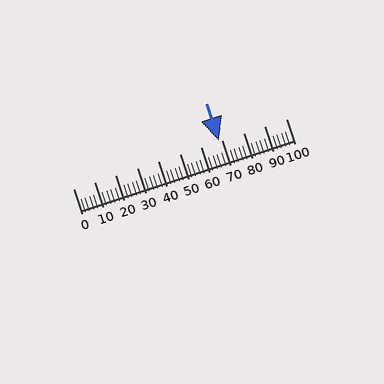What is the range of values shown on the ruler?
The ruler shows values from 0 to 100.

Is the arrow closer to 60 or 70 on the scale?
The arrow is closer to 70.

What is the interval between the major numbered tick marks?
The major tick marks are spaced 10 units apart.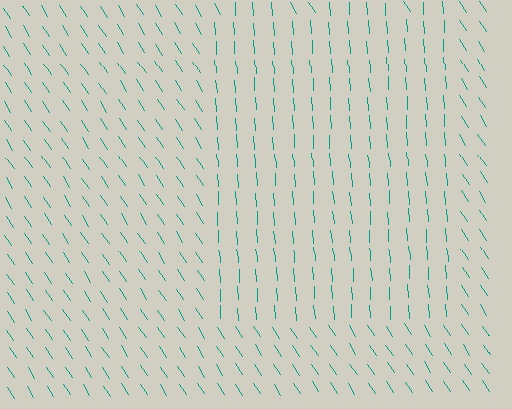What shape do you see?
I see a rectangle.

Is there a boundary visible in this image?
Yes, there is a texture boundary formed by a change in line orientation.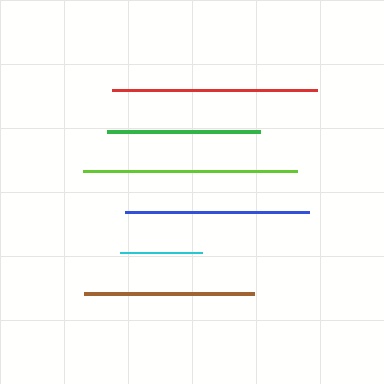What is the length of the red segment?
The red segment is approximately 205 pixels long.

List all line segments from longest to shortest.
From longest to shortest: lime, red, blue, brown, green, cyan.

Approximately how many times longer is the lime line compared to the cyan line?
The lime line is approximately 2.6 times the length of the cyan line.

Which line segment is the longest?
The lime line is the longest at approximately 214 pixels.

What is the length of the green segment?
The green segment is approximately 153 pixels long.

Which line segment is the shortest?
The cyan line is the shortest at approximately 82 pixels.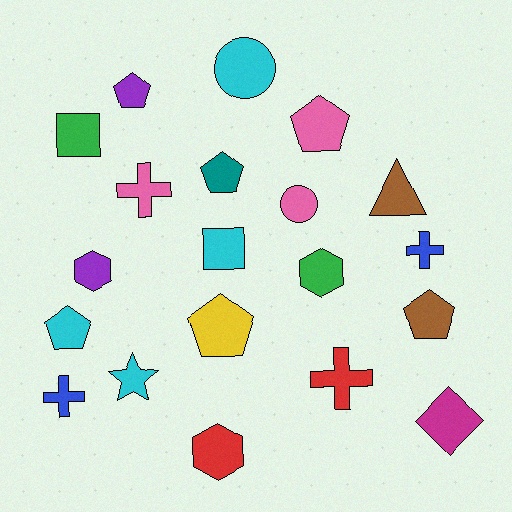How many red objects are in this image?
There are 2 red objects.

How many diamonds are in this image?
There is 1 diamond.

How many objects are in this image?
There are 20 objects.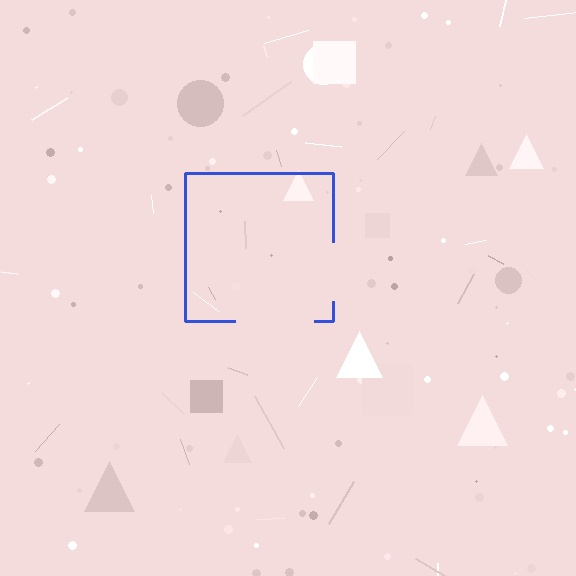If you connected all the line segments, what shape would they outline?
They would outline a square.